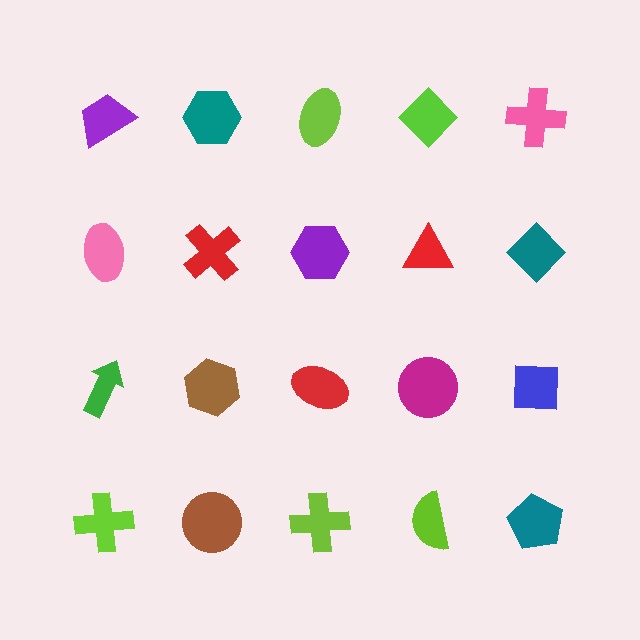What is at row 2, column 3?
A purple hexagon.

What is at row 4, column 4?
A lime semicircle.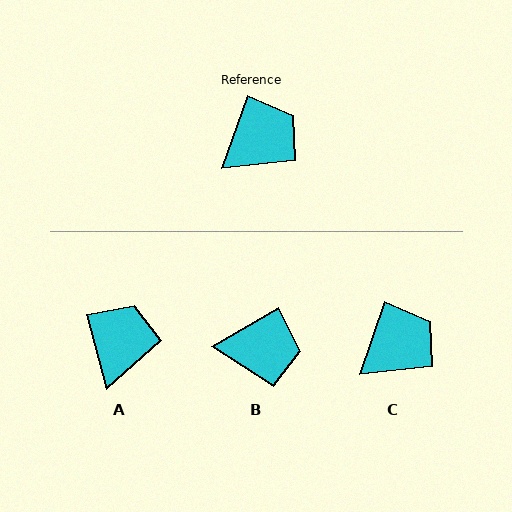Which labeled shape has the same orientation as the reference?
C.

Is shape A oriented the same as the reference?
No, it is off by about 35 degrees.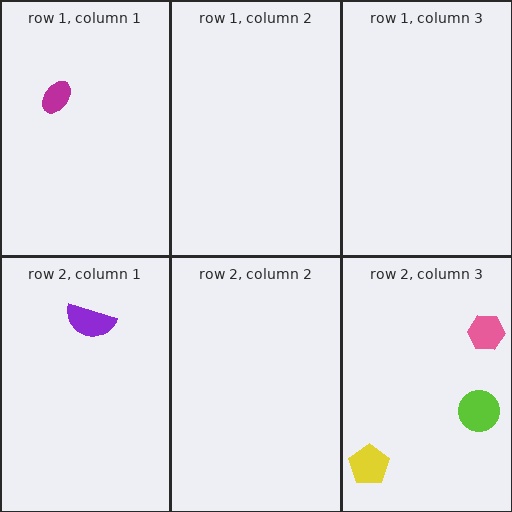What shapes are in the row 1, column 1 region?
The magenta ellipse.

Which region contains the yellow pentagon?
The row 2, column 3 region.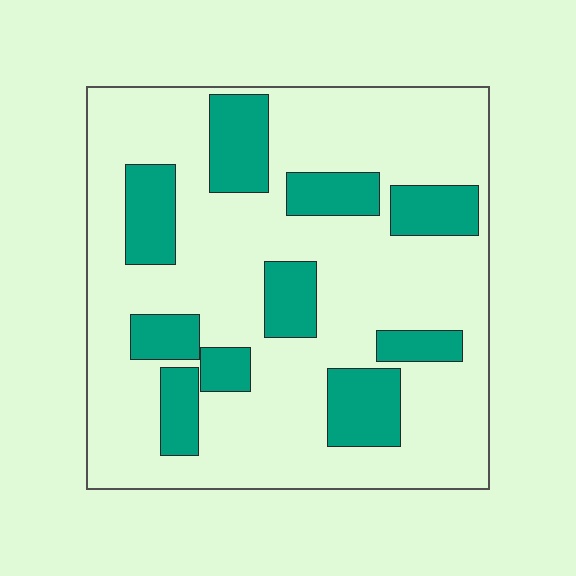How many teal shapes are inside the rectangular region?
10.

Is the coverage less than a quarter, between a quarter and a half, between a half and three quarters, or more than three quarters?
Between a quarter and a half.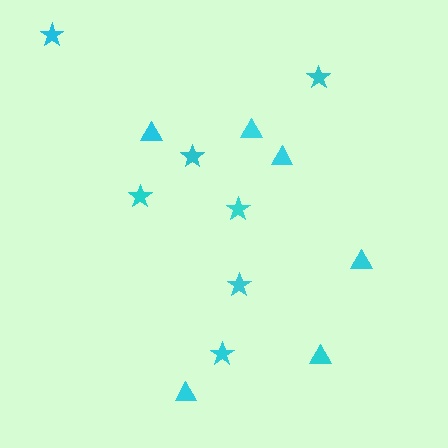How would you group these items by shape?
There are 2 groups: one group of triangles (6) and one group of stars (7).